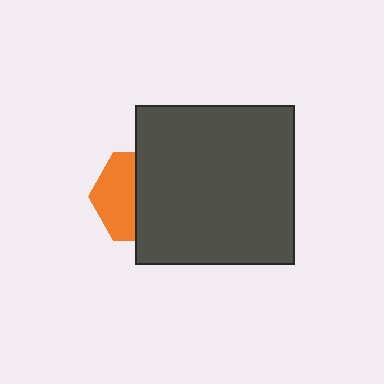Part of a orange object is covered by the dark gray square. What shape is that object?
It is a hexagon.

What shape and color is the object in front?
The object in front is a dark gray square.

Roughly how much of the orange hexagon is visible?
About half of it is visible (roughly 45%).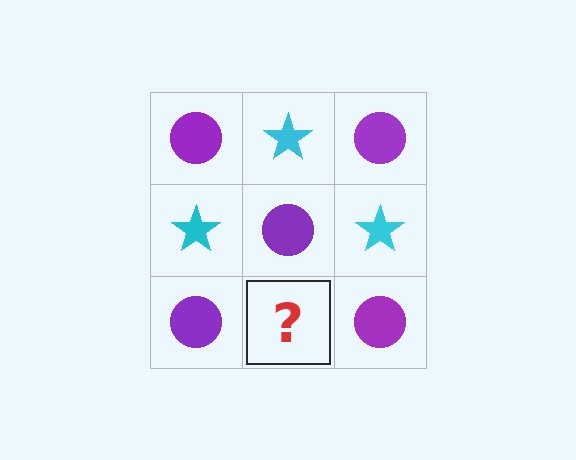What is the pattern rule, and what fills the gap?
The rule is that it alternates purple circle and cyan star in a checkerboard pattern. The gap should be filled with a cyan star.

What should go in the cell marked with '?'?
The missing cell should contain a cyan star.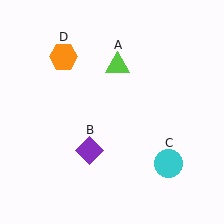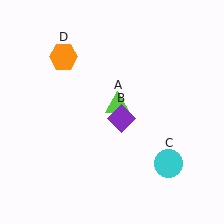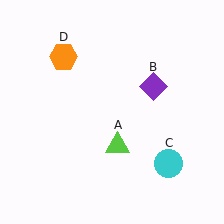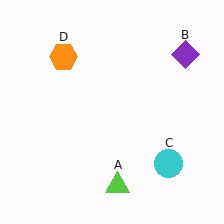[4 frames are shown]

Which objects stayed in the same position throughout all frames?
Cyan circle (object C) and orange hexagon (object D) remained stationary.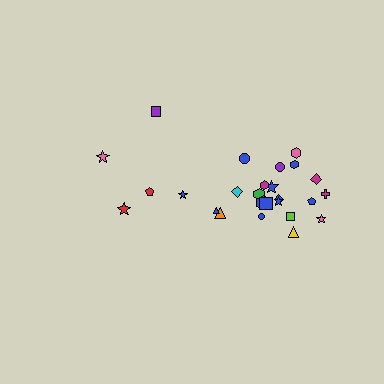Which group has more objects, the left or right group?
The right group.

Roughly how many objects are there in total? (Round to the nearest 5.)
Roughly 25 objects in total.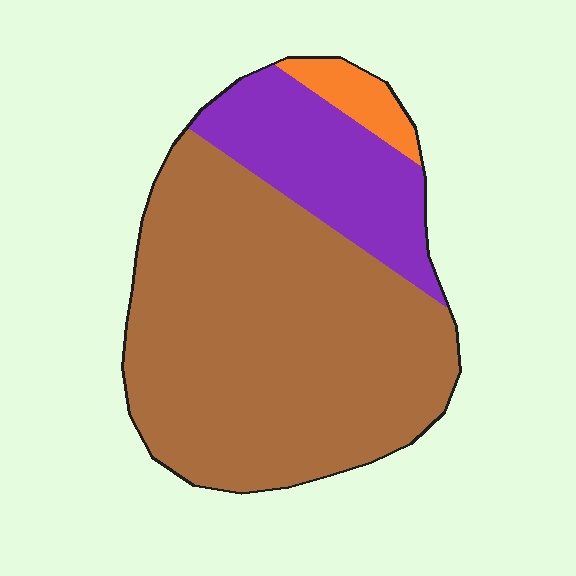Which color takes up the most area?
Brown, at roughly 75%.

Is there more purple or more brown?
Brown.